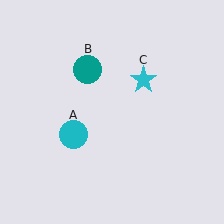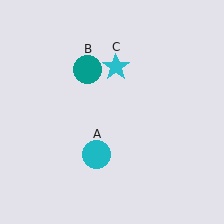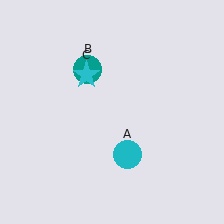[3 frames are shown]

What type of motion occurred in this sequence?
The cyan circle (object A), cyan star (object C) rotated counterclockwise around the center of the scene.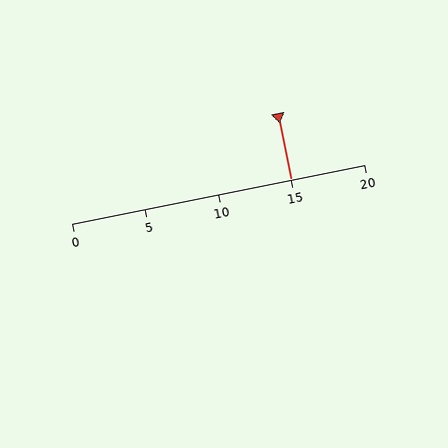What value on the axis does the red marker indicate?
The marker indicates approximately 15.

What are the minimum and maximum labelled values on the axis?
The axis runs from 0 to 20.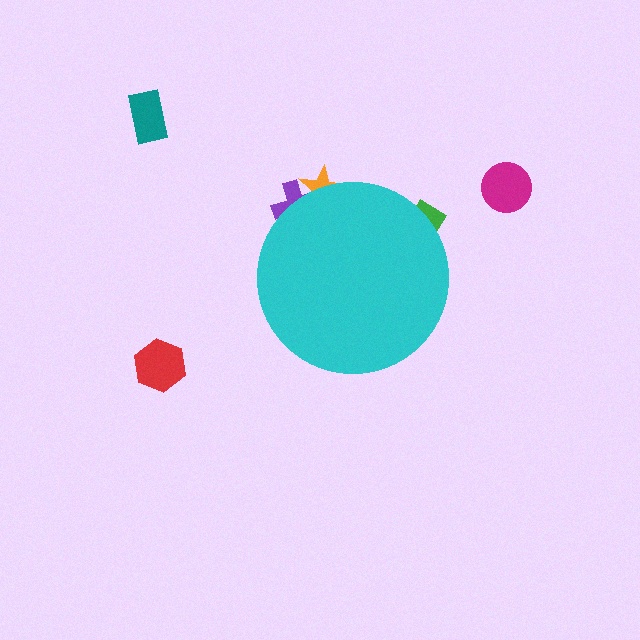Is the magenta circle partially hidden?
No, the magenta circle is fully visible.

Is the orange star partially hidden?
Yes, the orange star is partially hidden behind the cyan circle.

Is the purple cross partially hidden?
Yes, the purple cross is partially hidden behind the cyan circle.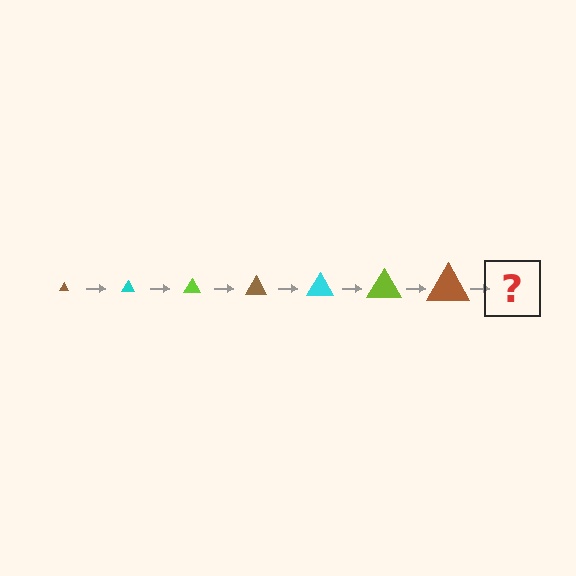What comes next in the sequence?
The next element should be a cyan triangle, larger than the previous one.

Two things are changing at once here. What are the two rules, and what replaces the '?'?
The two rules are that the triangle grows larger each step and the color cycles through brown, cyan, and lime. The '?' should be a cyan triangle, larger than the previous one.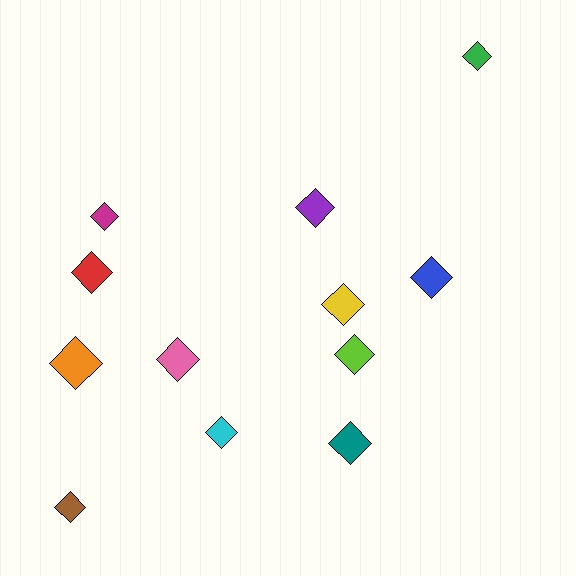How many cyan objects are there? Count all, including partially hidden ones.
There is 1 cyan object.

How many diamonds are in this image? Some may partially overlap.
There are 12 diamonds.